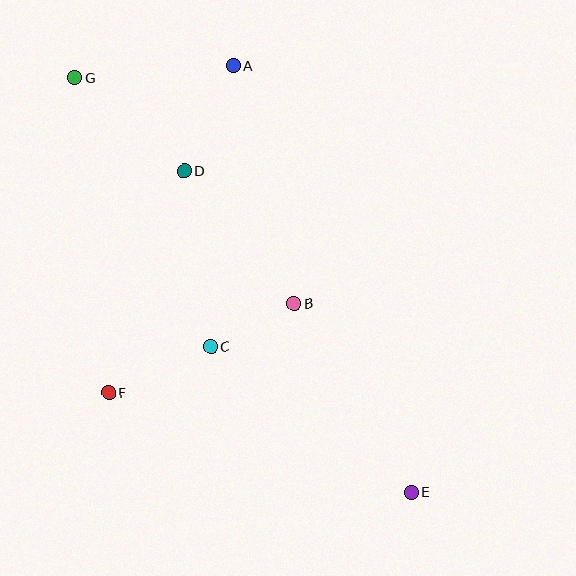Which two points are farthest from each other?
Points E and G are farthest from each other.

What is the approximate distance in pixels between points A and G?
The distance between A and G is approximately 159 pixels.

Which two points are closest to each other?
Points B and C are closest to each other.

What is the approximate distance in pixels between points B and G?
The distance between B and G is approximately 315 pixels.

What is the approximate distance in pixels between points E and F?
The distance between E and F is approximately 319 pixels.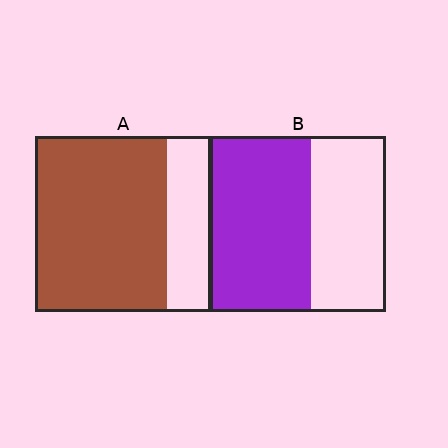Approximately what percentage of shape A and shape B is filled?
A is approximately 75% and B is approximately 55%.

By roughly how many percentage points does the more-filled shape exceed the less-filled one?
By roughly 20 percentage points (A over B).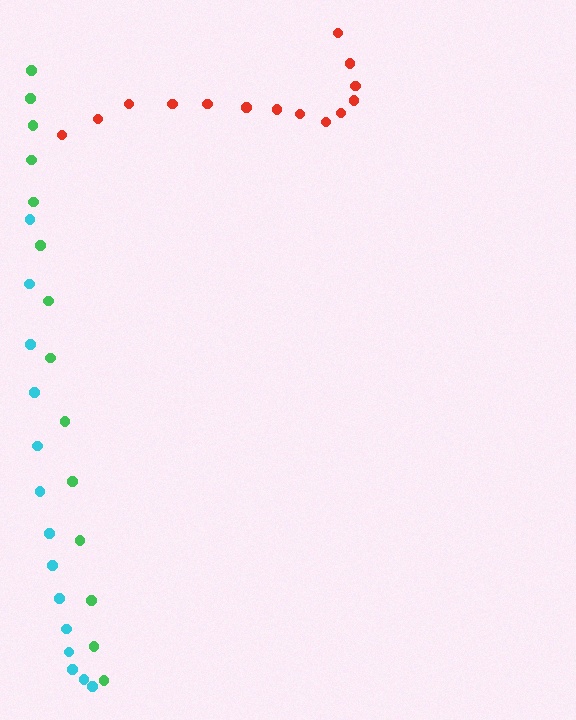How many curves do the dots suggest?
There are 3 distinct paths.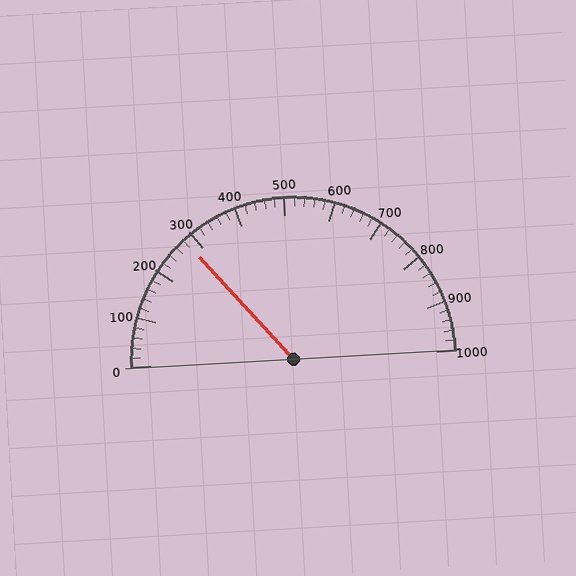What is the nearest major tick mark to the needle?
The nearest major tick mark is 300.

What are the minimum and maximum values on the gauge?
The gauge ranges from 0 to 1000.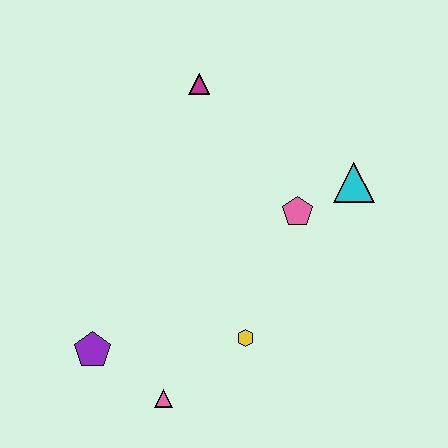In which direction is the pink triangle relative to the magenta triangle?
The pink triangle is below the magenta triangle.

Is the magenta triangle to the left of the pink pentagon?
Yes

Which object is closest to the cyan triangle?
The pink pentagon is closest to the cyan triangle.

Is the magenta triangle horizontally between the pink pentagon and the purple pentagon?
Yes